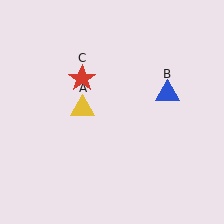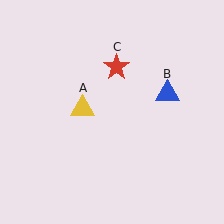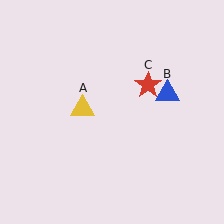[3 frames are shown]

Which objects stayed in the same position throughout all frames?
Yellow triangle (object A) and blue triangle (object B) remained stationary.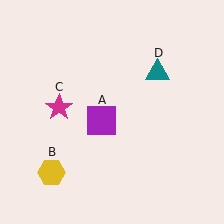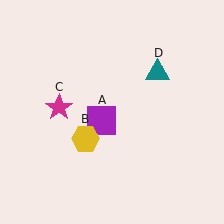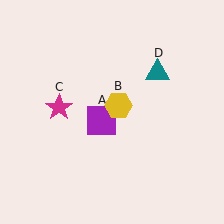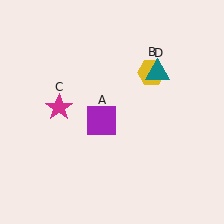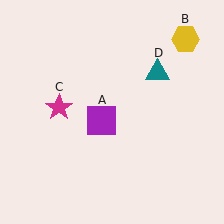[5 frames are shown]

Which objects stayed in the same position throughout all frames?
Purple square (object A) and magenta star (object C) and teal triangle (object D) remained stationary.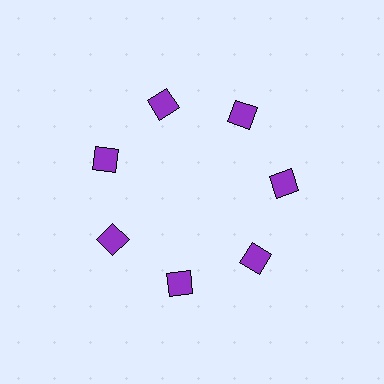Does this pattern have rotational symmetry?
Yes, this pattern has 7-fold rotational symmetry. It looks the same after rotating 51 degrees around the center.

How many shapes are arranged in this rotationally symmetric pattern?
There are 7 shapes, arranged in 7 groups of 1.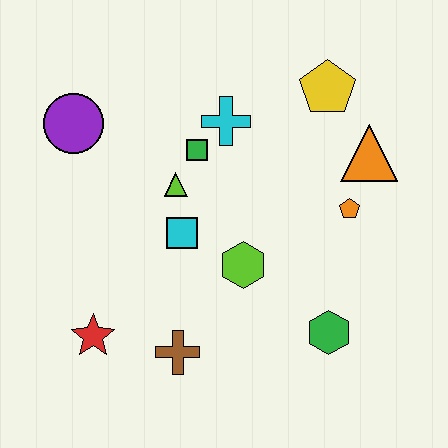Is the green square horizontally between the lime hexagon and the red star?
Yes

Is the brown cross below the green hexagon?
Yes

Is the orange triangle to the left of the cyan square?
No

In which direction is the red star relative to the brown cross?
The red star is to the left of the brown cross.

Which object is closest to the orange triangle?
The orange pentagon is closest to the orange triangle.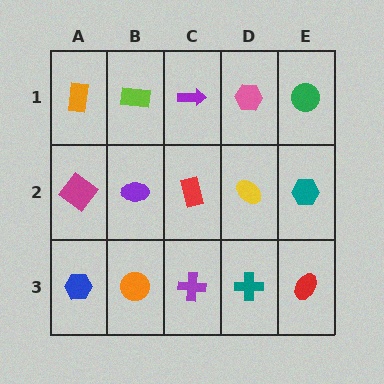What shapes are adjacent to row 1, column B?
A purple ellipse (row 2, column B), an orange rectangle (row 1, column A), a purple arrow (row 1, column C).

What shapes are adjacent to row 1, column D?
A yellow ellipse (row 2, column D), a purple arrow (row 1, column C), a green circle (row 1, column E).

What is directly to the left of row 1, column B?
An orange rectangle.